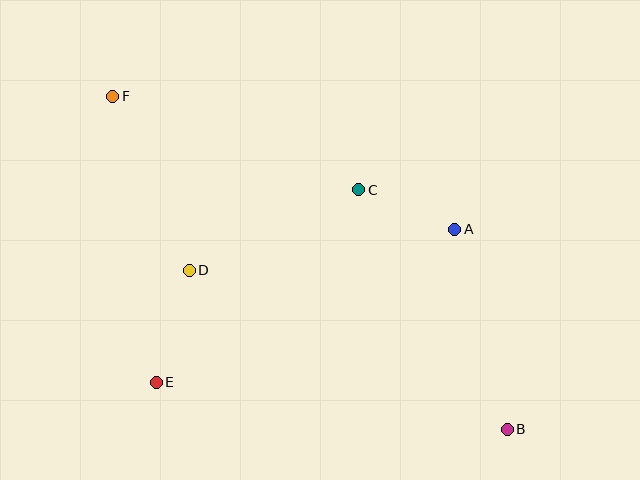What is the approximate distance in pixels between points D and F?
The distance between D and F is approximately 190 pixels.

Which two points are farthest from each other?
Points B and F are farthest from each other.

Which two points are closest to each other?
Points A and C are closest to each other.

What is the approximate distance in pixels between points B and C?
The distance between B and C is approximately 282 pixels.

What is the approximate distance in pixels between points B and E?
The distance between B and E is approximately 354 pixels.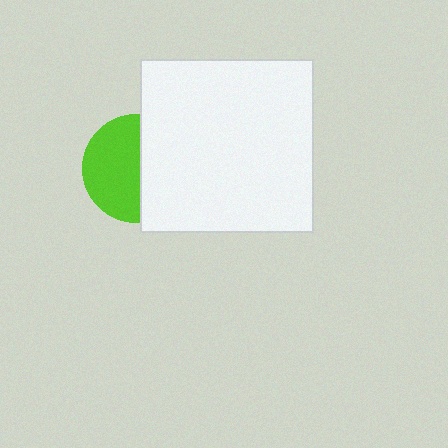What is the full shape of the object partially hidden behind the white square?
The partially hidden object is a lime circle.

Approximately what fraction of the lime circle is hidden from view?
Roughly 46% of the lime circle is hidden behind the white square.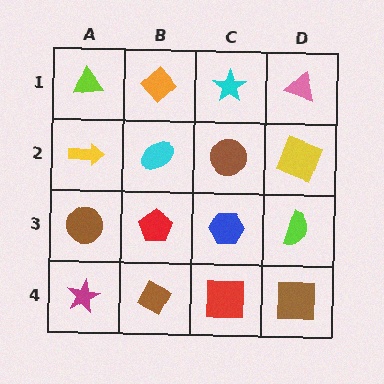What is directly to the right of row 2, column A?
A cyan ellipse.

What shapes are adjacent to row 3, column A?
A yellow arrow (row 2, column A), a magenta star (row 4, column A), a red pentagon (row 3, column B).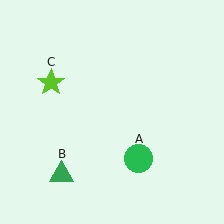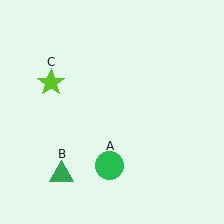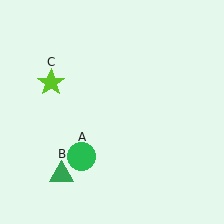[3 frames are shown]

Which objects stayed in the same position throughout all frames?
Green triangle (object B) and lime star (object C) remained stationary.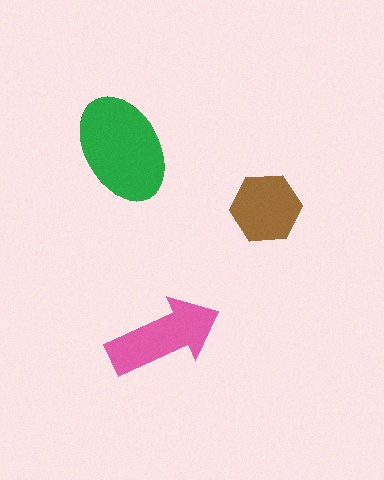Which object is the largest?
The green ellipse.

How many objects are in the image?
There are 3 objects in the image.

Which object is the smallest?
The brown hexagon.